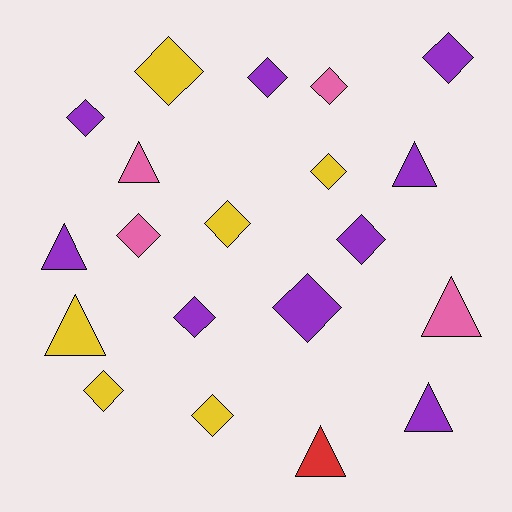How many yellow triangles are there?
There is 1 yellow triangle.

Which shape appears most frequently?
Diamond, with 13 objects.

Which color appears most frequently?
Purple, with 9 objects.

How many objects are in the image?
There are 20 objects.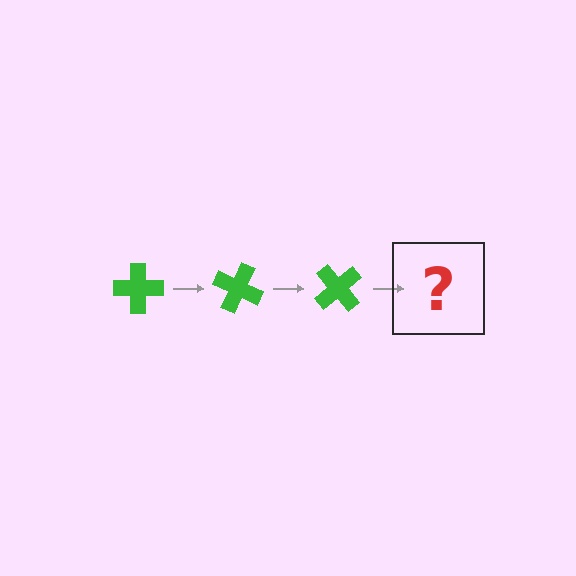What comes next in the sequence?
The next element should be a green cross rotated 75 degrees.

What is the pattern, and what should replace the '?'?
The pattern is that the cross rotates 25 degrees each step. The '?' should be a green cross rotated 75 degrees.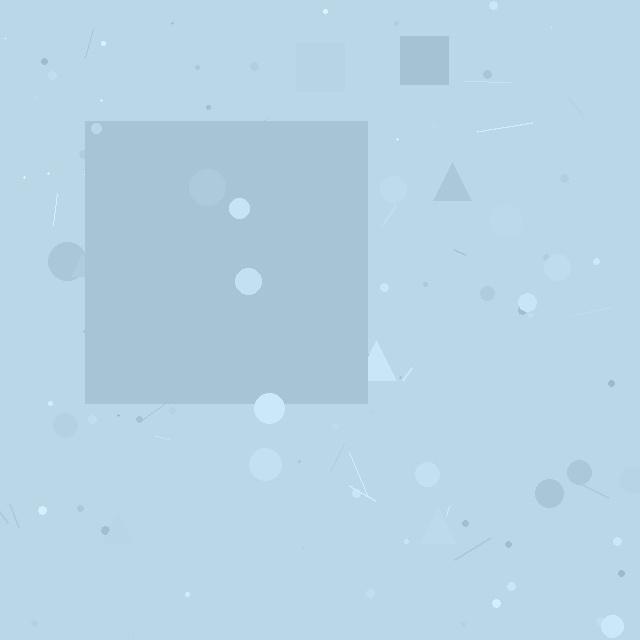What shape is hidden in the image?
A square is hidden in the image.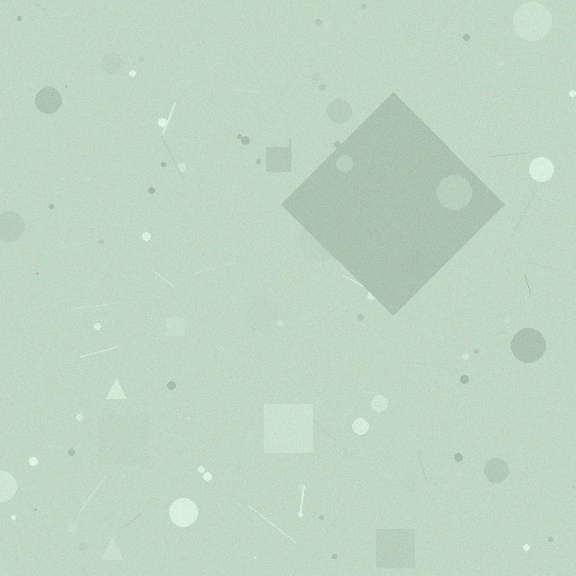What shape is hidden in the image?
A diamond is hidden in the image.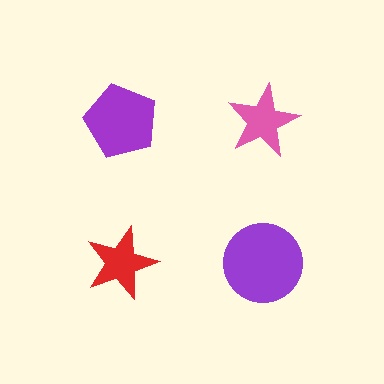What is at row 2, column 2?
A purple circle.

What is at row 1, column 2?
A pink star.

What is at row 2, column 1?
A red star.